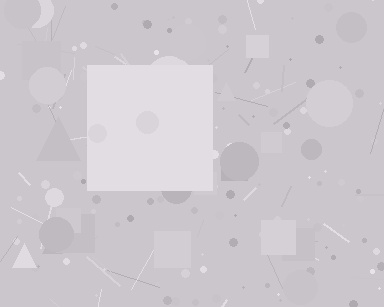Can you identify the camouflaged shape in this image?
The camouflaged shape is a square.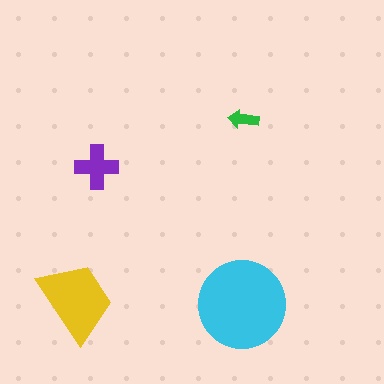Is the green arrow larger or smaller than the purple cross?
Smaller.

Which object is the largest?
The cyan circle.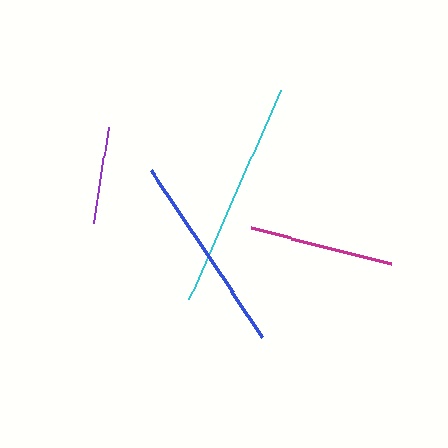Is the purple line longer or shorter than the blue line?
The blue line is longer than the purple line.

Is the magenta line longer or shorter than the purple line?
The magenta line is longer than the purple line.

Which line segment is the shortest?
The purple line is the shortest at approximately 97 pixels.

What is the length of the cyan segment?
The cyan segment is approximately 228 pixels long.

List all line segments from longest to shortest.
From longest to shortest: cyan, blue, magenta, purple.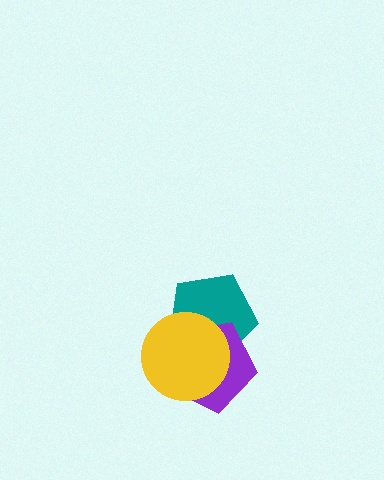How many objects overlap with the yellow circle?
2 objects overlap with the yellow circle.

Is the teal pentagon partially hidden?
Yes, it is partially covered by another shape.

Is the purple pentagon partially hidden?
Yes, it is partially covered by another shape.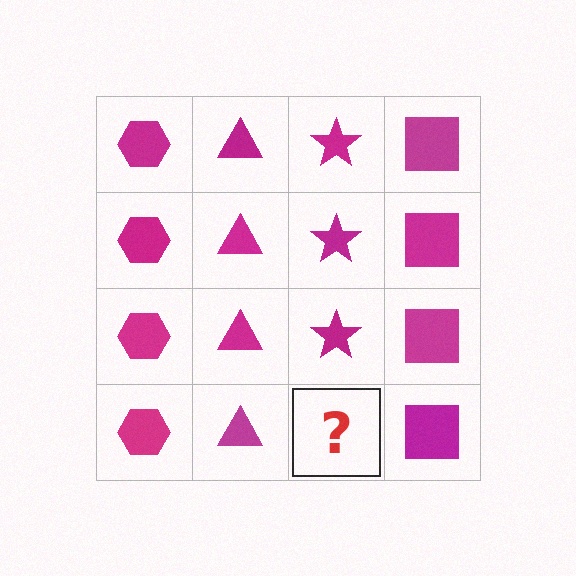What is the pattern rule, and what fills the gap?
The rule is that each column has a consistent shape. The gap should be filled with a magenta star.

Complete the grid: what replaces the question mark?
The question mark should be replaced with a magenta star.